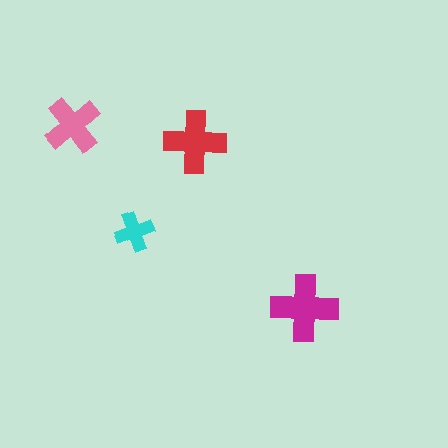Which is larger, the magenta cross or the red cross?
The magenta one.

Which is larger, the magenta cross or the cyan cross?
The magenta one.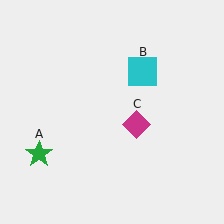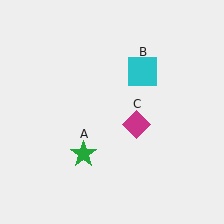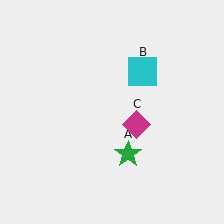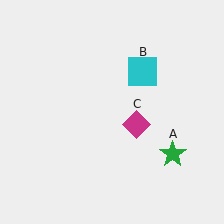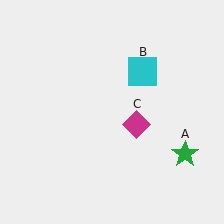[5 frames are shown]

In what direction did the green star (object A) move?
The green star (object A) moved right.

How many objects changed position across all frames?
1 object changed position: green star (object A).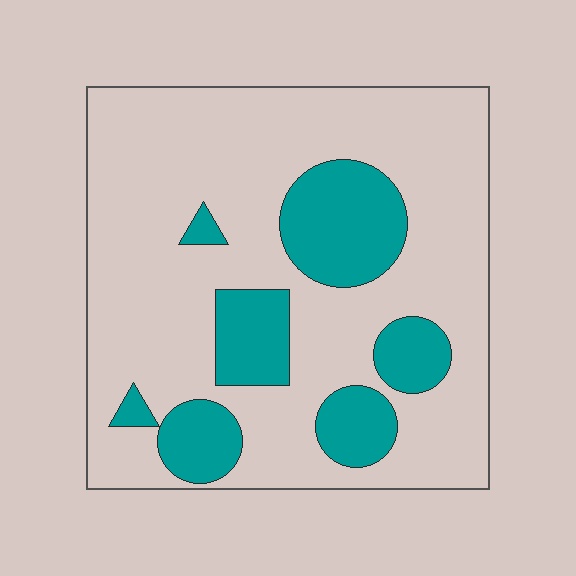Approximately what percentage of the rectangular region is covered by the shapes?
Approximately 25%.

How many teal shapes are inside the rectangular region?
7.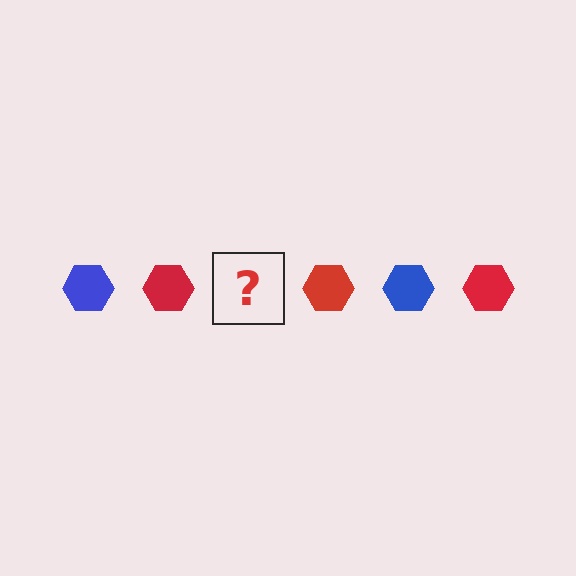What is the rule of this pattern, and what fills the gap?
The rule is that the pattern cycles through blue, red hexagons. The gap should be filled with a blue hexagon.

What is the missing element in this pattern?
The missing element is a blue hexagon.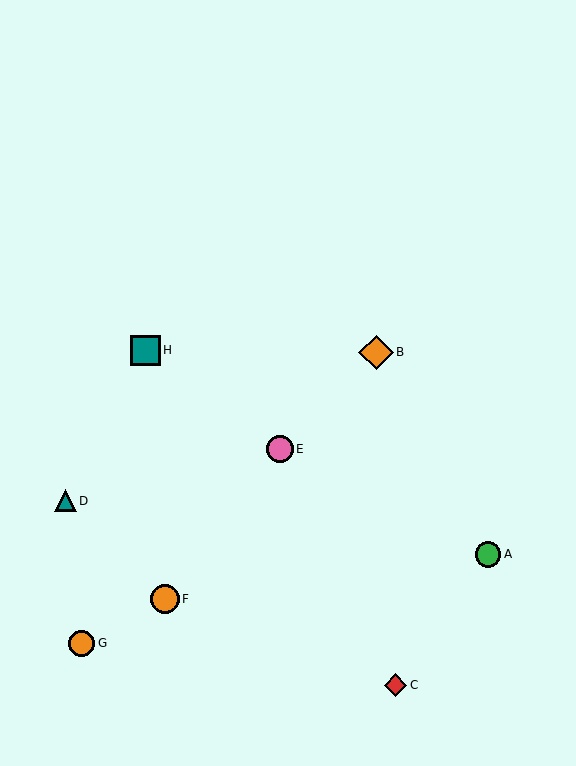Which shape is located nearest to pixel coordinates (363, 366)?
The orange diamond (labeled B) at (376, 352) is nearest to that location.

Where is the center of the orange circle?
The center of the orange circle is at (165, 599).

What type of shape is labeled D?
Shape D is a teal triangle.